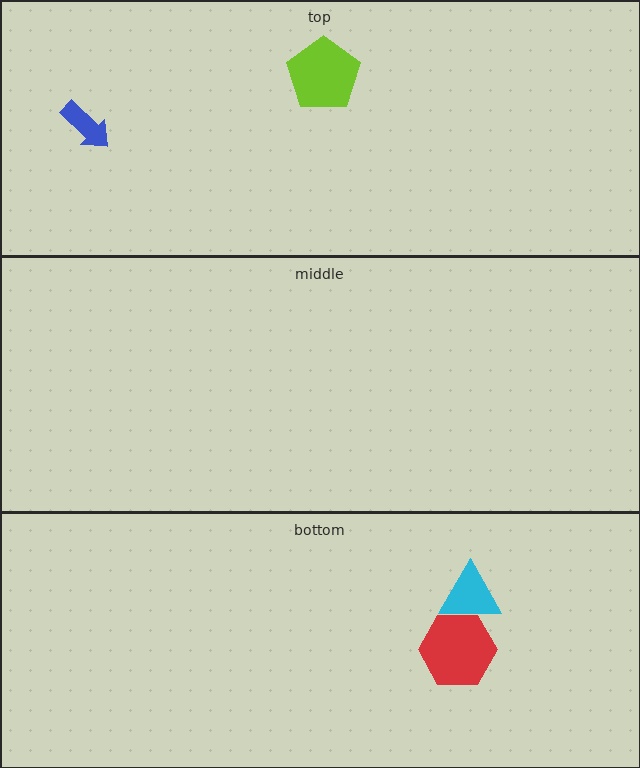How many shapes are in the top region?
2.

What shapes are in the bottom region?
The cyan triangle, the red hexagon.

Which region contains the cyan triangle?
The bottom region.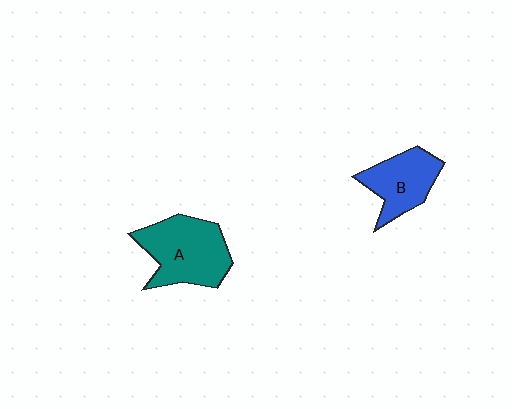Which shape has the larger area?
Shape A (teal).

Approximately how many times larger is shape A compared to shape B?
Approximately 1.4 times.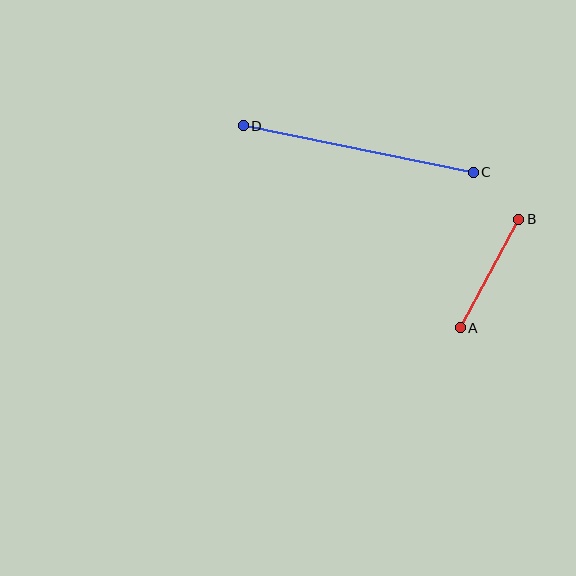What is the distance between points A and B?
The distance is approximately 123 pixels.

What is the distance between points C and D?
The distance is approximately 234 pixels.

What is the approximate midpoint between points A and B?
The midpoint is at approximately (489, 273) pixels.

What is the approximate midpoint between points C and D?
The midpoint is at approximately (358, 149) pixels.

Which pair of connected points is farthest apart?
Points C and D are farthest apart.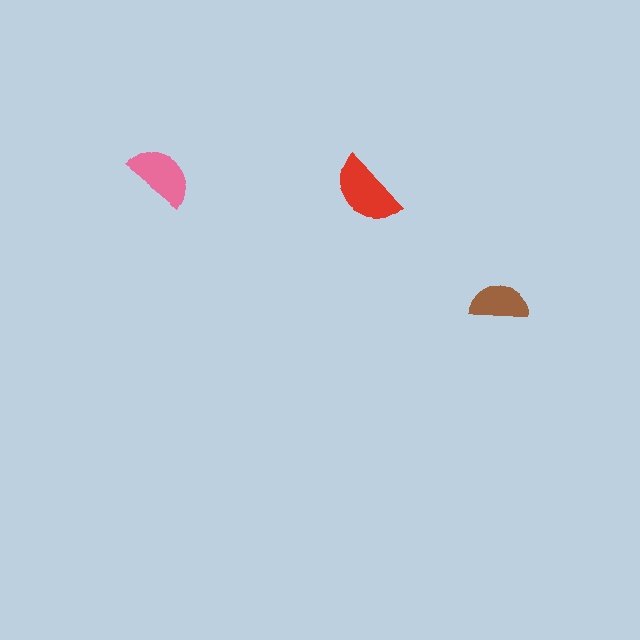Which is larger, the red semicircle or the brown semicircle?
The red one.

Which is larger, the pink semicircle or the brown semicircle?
The pink one.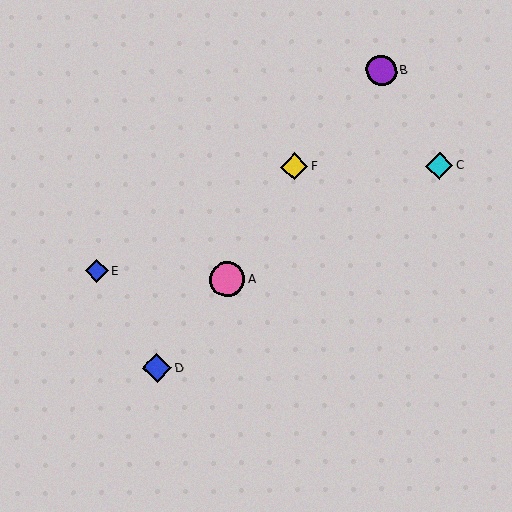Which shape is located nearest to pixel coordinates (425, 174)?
The cyan diamond (labeled C) at (439, 166) is nearest to that location.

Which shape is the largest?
The pink circle (labeled A) is the largest.